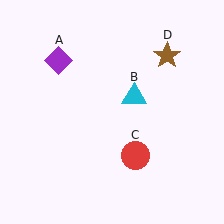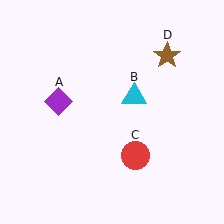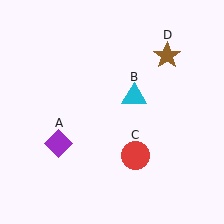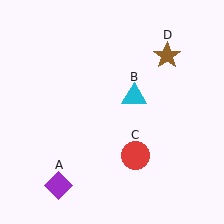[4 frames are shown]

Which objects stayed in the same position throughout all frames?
Cyan triangle (object B) and red circle (object C) and brown star (object D) remained stationary.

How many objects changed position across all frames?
1 object changed position: purple diamond (object A).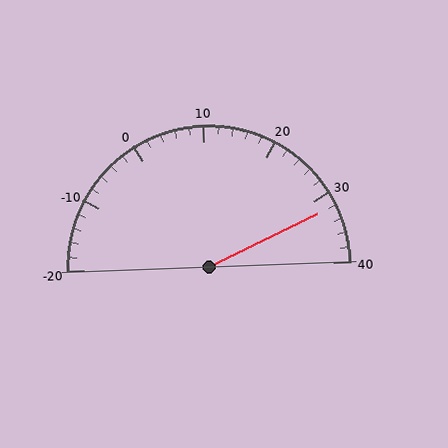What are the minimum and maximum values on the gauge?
The gauge ranges from -20 to 40.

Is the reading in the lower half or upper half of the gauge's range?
The reading is in the upper half of the range (-20 to 40).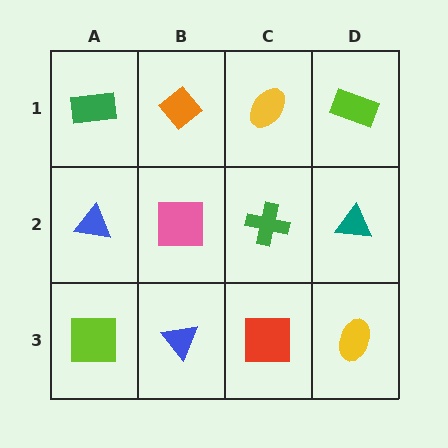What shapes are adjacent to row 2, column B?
An orange diamond (row 1, column B), a blue triangle (row 3, column B), a blue triangle (row 2, column A), a green cross (row 2, column C).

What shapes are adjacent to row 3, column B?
A pink square (row 2, column B), a lime square (row 3, column A), a red square (row 3, column C).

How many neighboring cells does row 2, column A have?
3.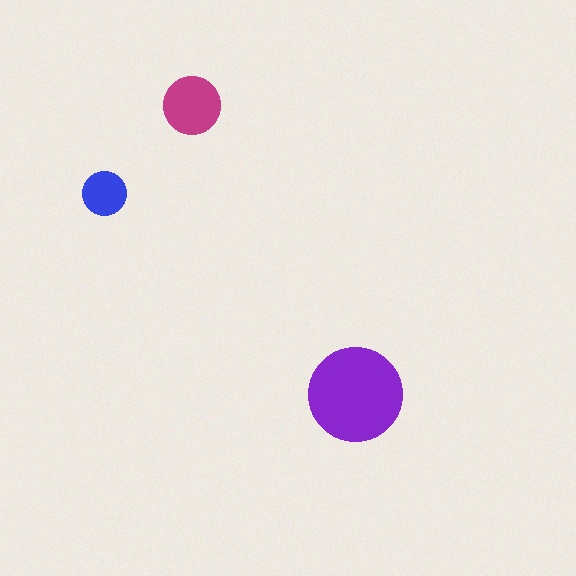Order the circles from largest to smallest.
the purple one, the magenta one, the blue one.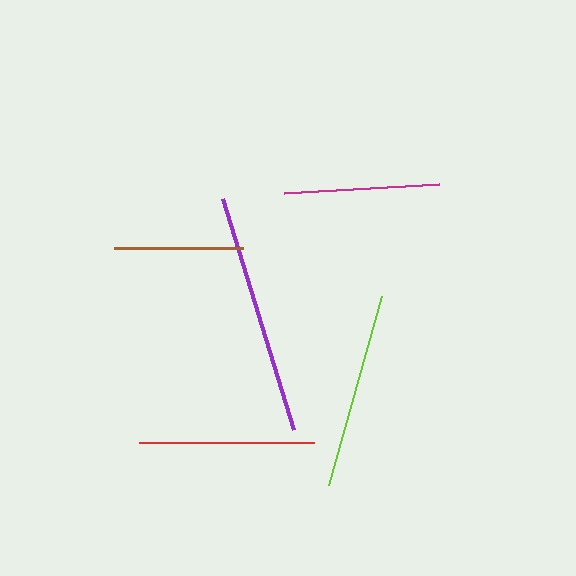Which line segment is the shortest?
The brown line is the shortest at approximately 130 pixels.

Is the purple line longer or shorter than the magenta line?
The purple line is longer than the magenta line.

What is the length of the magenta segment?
The magenta segment is approximately 155 pixels long.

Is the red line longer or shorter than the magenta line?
The red line is longer than the magenta line.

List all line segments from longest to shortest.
From longest to shortest: purple, lime, red, magenta, brown.